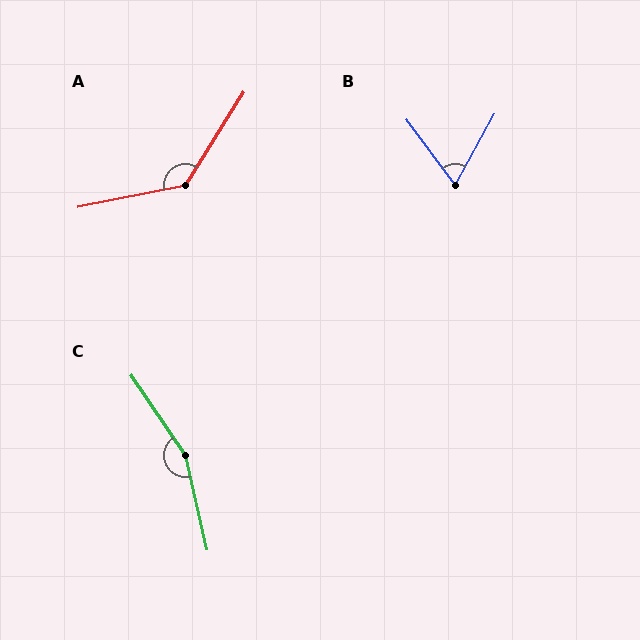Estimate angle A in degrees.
Approximately 134 degrees.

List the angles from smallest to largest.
B (65°), A (134°), C (159°).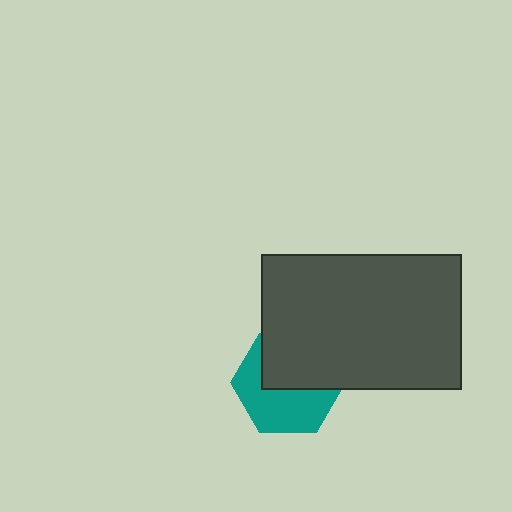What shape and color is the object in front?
The object in front is a dark gray rectangle.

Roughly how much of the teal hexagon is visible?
About half of it is visible (roughly 54%).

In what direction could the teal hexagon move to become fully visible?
The teal hexagon could move down. That would shift it out from behind the dark gray rectangle entirely.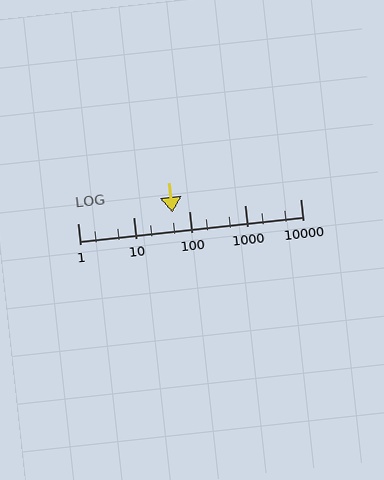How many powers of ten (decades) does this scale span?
The scale spans 4 decades, from 1 to 10000.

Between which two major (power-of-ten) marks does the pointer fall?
The pointer is between 10 and 100.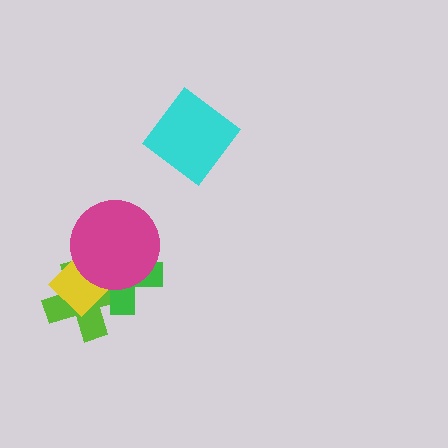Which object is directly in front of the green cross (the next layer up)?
The yellow diamond is directly in front of the green cross.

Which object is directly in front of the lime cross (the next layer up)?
The green cross is directly in front of the lime cross.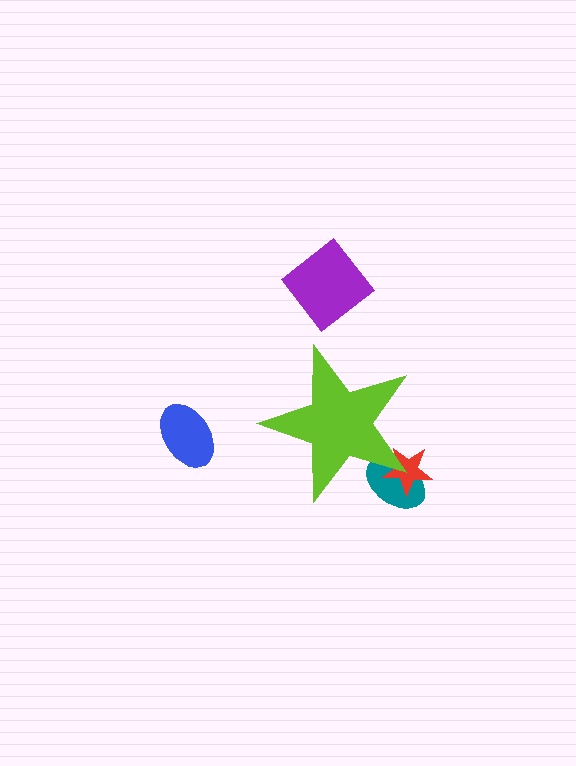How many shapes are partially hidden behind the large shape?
2 shapes are partially hidden.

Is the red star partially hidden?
Yes, the red star is partially hidden behind the lime star.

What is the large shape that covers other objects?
A lime star.